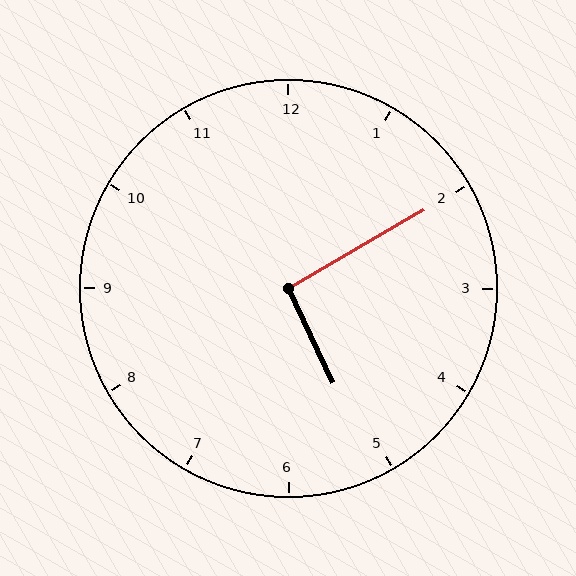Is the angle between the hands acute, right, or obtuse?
It is right.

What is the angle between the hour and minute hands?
Approximately 95 degrees.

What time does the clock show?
5:10.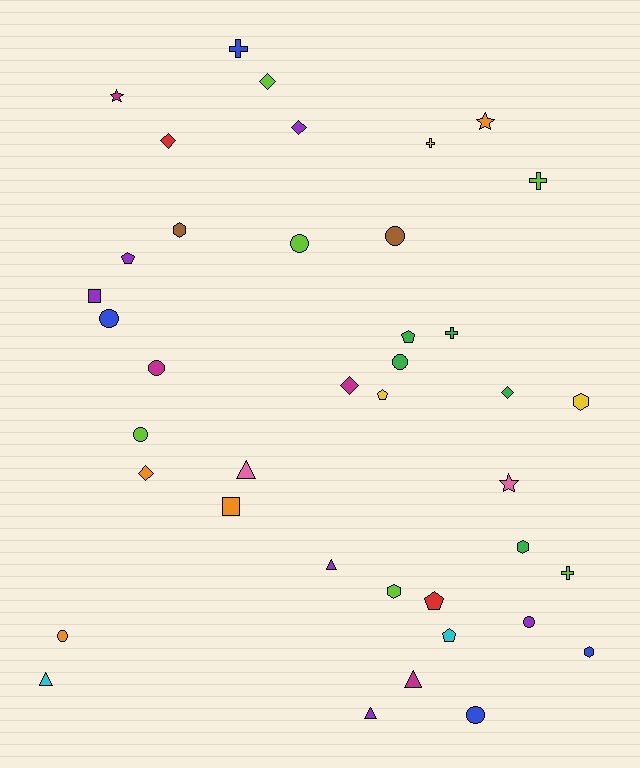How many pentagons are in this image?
There are 5 pentagons.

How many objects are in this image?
There are 40 objects.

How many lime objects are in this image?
There are 6 lime objects.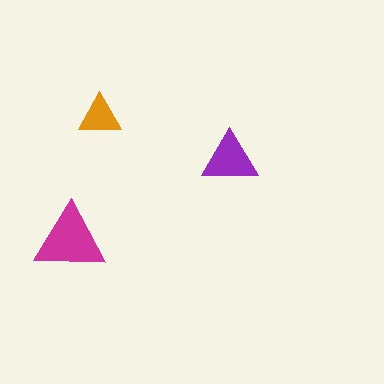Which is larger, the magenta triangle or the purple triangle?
The magenta one.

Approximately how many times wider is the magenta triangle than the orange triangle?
About 1.5 times wider.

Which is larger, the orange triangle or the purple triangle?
The purple one.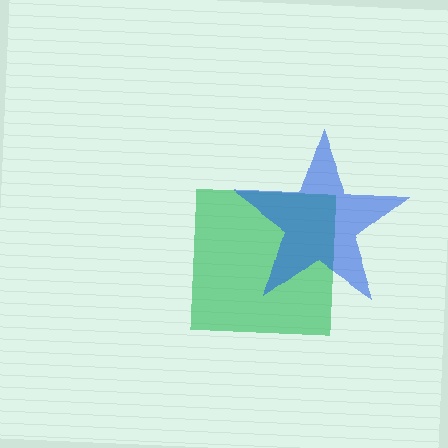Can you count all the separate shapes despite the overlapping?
Yes, there are 2 separate shapes.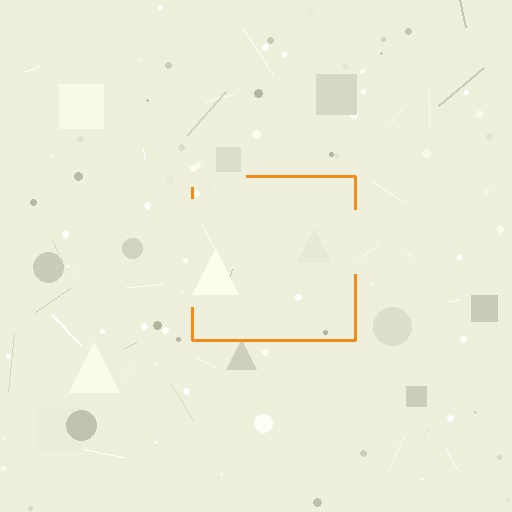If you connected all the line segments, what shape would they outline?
They would outline a square.